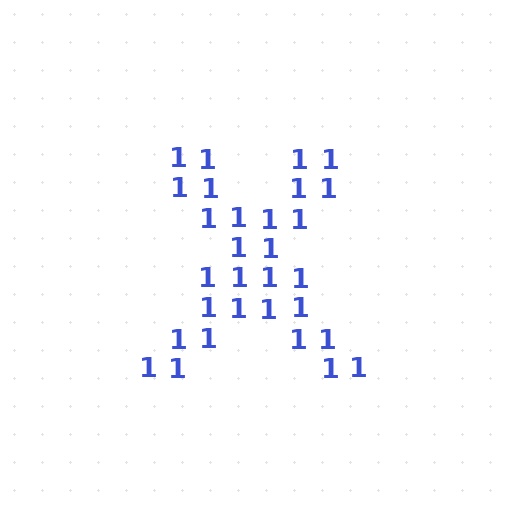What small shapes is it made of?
It is made of small digit 1's.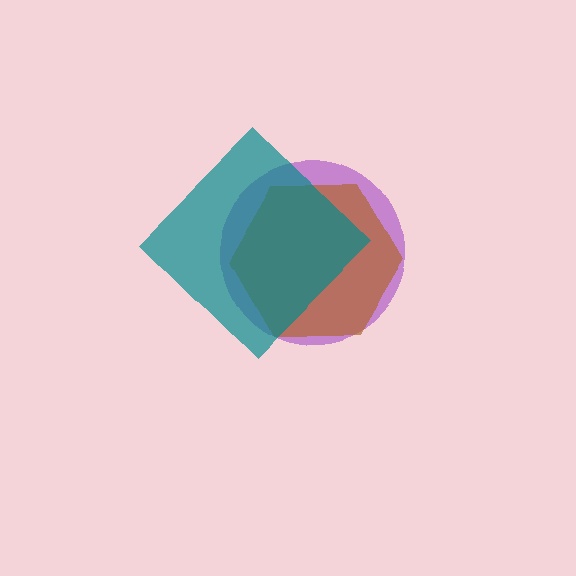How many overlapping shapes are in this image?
There are 3 overlapping shapes in the image.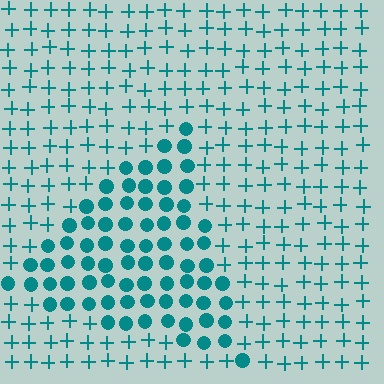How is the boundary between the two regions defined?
The boundary is defined by a change in element shape: circles inside vs. plus signs outside. All elements share the same color and spacing.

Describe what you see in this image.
The image is filled with small teal elements arranged in a uniform grid. A triangle-shaped region contains circles, while the surrounding area contains plus signs. The boundary is defined purely by the change in element shape.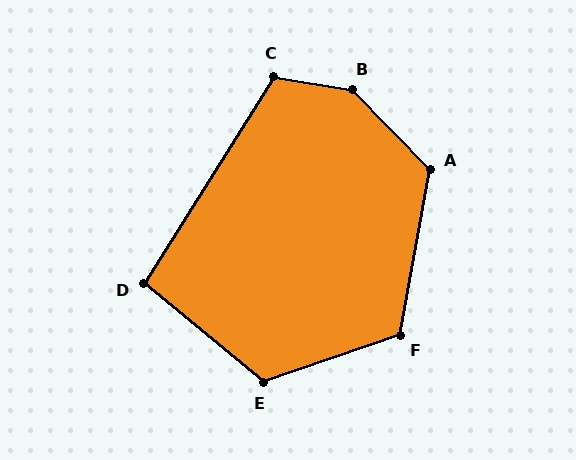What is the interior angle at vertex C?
Approximately 113 degrees (obtuse).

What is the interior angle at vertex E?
Approximately 122 degrees (obtuse).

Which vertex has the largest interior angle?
B, at approximately 144 degrees.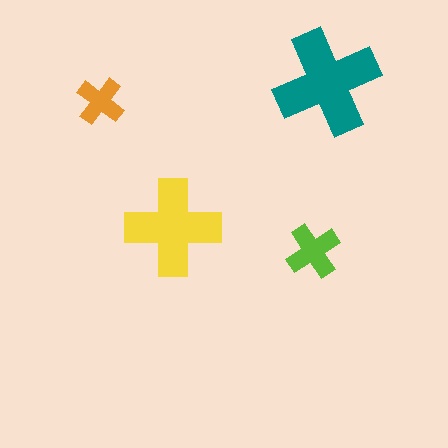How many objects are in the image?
There are 4 objects in the image.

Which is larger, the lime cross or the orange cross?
The lime one.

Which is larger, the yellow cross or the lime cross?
The yellow one.